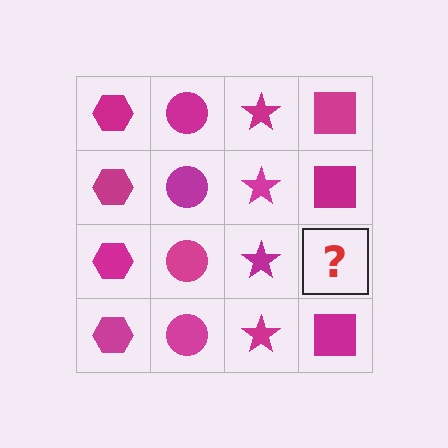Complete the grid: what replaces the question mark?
The question mark should be replaced with a magenta square.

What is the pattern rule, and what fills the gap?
The rule is that each column has a consistent shape. The gap should be filled with a magenta square.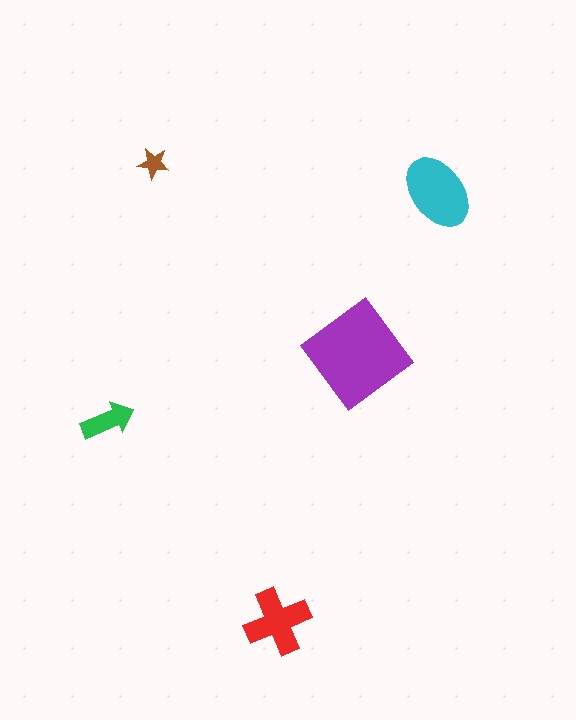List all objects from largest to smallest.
The purple diamond, the cyan ellipse, the red cross, the green arrow, the brown star.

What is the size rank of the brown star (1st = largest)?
5th.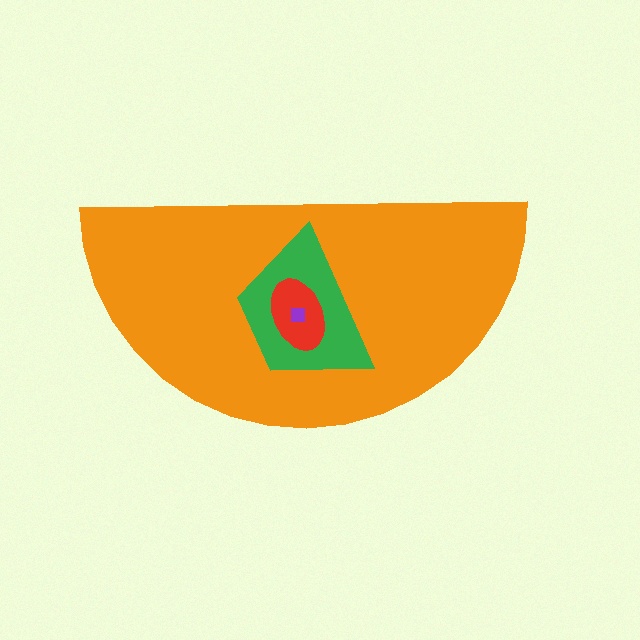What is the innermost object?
The purple square.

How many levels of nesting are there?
4.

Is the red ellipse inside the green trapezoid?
Yes.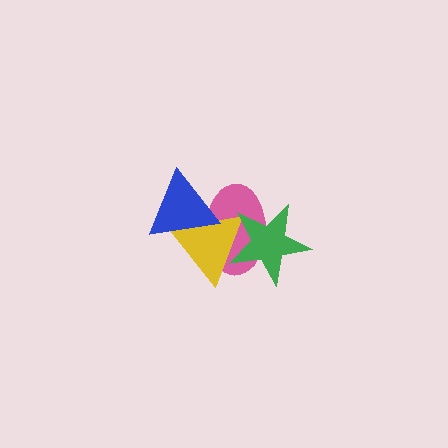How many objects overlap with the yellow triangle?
3 objects overlap with the yellow triangle.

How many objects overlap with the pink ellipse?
3 objects overlap with the pink ellipse.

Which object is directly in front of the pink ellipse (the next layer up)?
The yellow triangle is directly in front of the pink ellipse.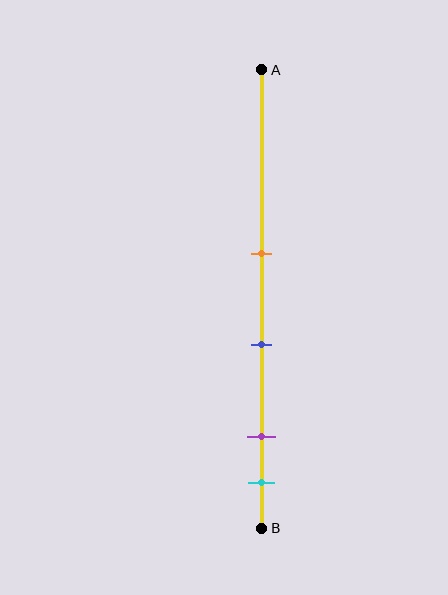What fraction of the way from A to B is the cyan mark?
The cyan mark is approximately 90% (0.9) of the way from A to B.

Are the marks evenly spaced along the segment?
No, the marks are not evenly spaced.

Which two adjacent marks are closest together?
The purple and cyan marks are the closest adjacent pair.